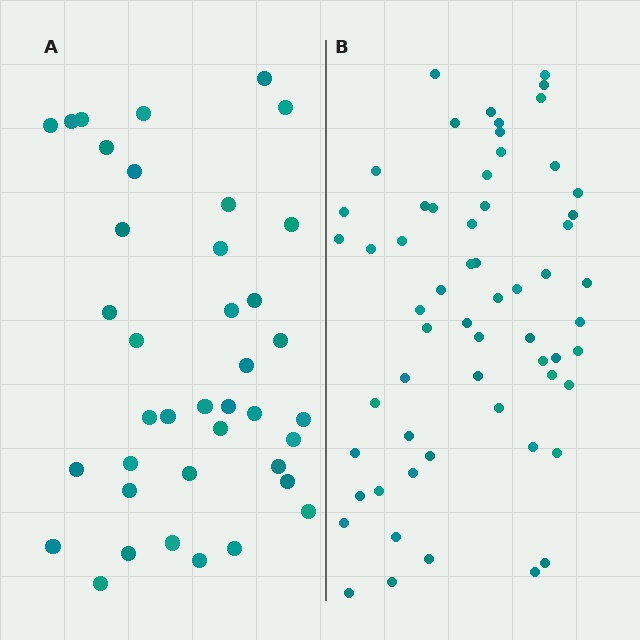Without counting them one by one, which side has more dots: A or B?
Region B (the right region) has more dots.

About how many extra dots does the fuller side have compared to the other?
Region B has approximately 20 more dots than region A.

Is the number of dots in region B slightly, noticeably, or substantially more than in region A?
Region B has substantially more. The ratio is roughly 1.5 to 1.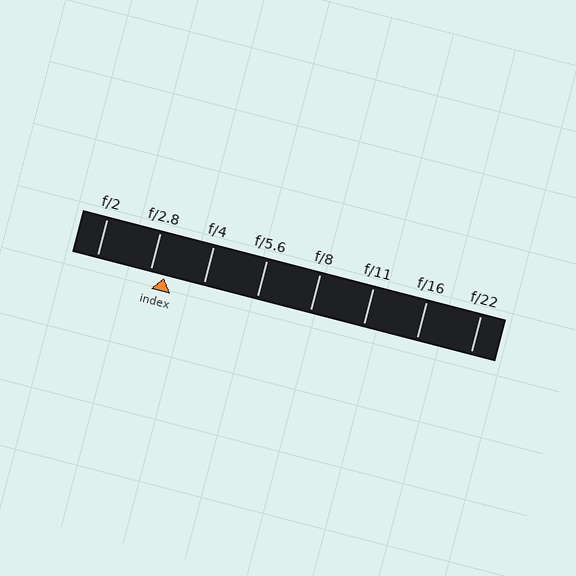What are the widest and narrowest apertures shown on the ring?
The widest aperture shown is f/2 and the narrowest is f/22.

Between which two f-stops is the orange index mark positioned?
The index mark is between f/2.8 and f/4.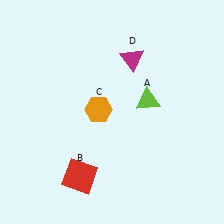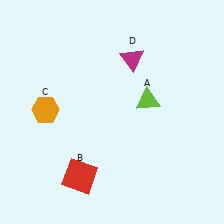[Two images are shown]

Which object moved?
The orange hexagon (C) moved left.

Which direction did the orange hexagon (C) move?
The orange hexagon (C) moved left.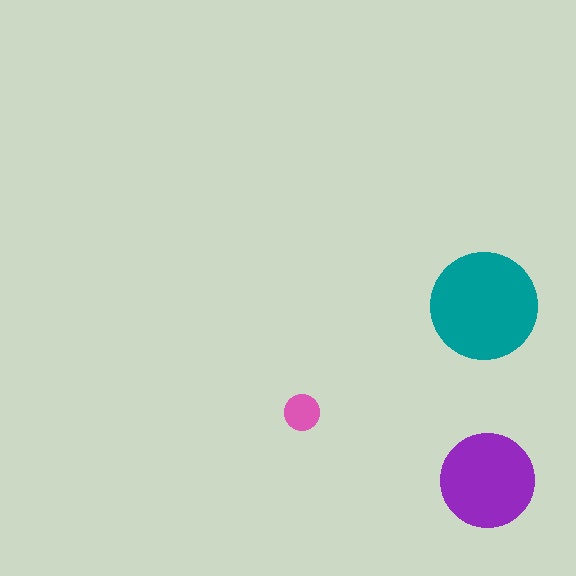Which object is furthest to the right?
The purple circle is rightmost.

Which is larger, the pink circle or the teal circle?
The teal one.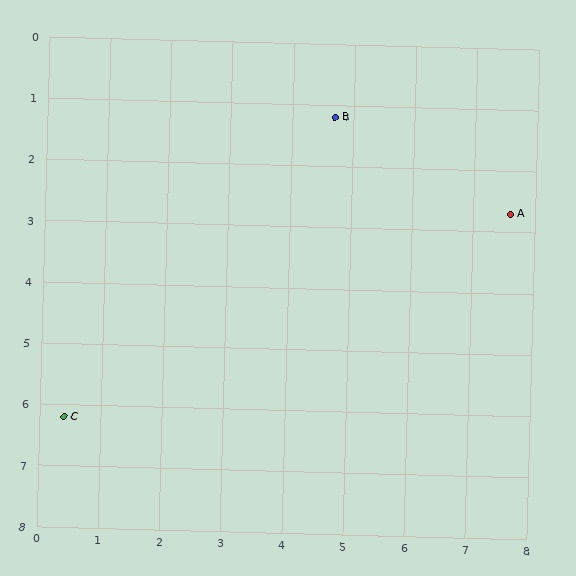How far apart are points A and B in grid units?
Points A and B are about 3.3 grid units apart.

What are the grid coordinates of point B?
Point B is at approximately (4.7, 1.2).